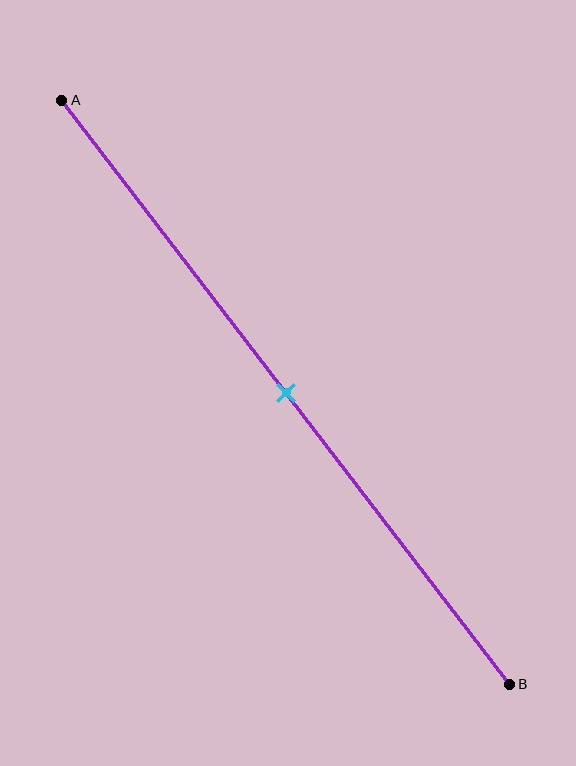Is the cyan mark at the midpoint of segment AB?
Yes, the mark is approximately at the midpoint.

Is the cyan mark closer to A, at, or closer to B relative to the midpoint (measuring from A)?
The cyan mark is approximately at the midpoint of segment AB.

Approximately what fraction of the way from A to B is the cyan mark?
The cyan mark is approximately 50% of the way from A to B.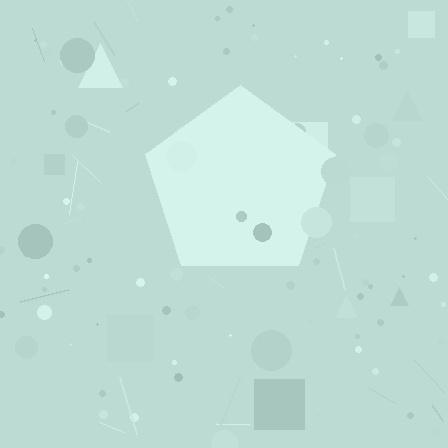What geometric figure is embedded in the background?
A pentagon is embedded in the background.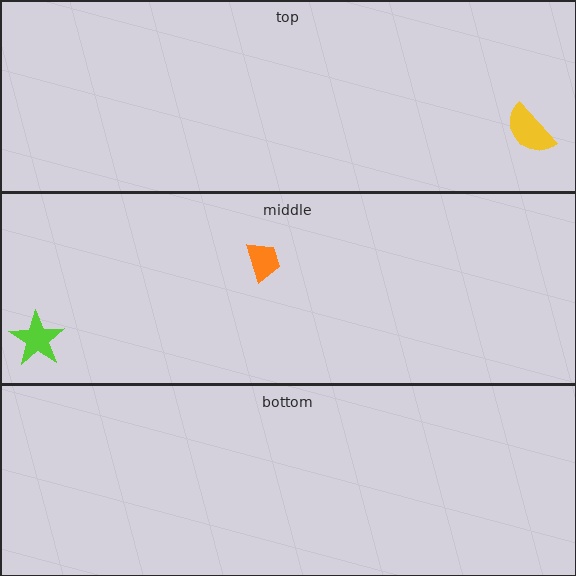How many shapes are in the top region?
1.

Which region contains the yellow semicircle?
The top region.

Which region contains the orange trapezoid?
The middle region.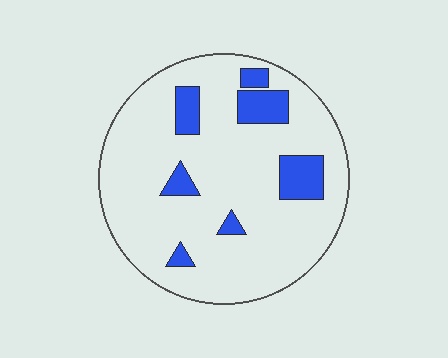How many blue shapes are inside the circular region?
7.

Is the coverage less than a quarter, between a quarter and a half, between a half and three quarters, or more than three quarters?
Less than a quarter.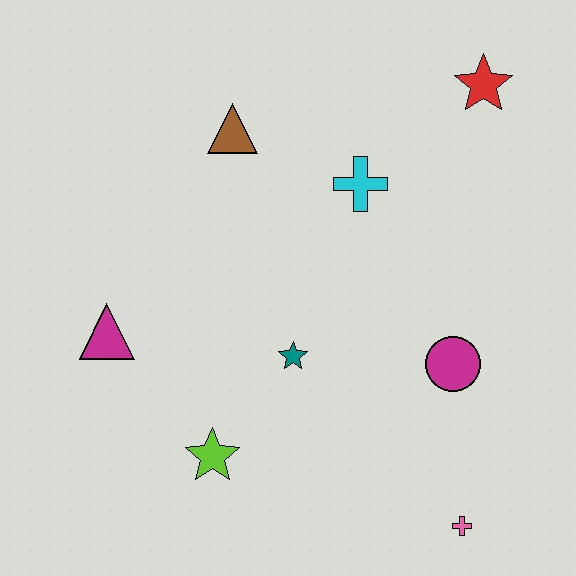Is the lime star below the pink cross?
No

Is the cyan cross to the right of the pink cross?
No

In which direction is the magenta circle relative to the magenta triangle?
The magenta circle is to the right of the magenta triangle.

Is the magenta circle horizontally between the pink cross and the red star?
No